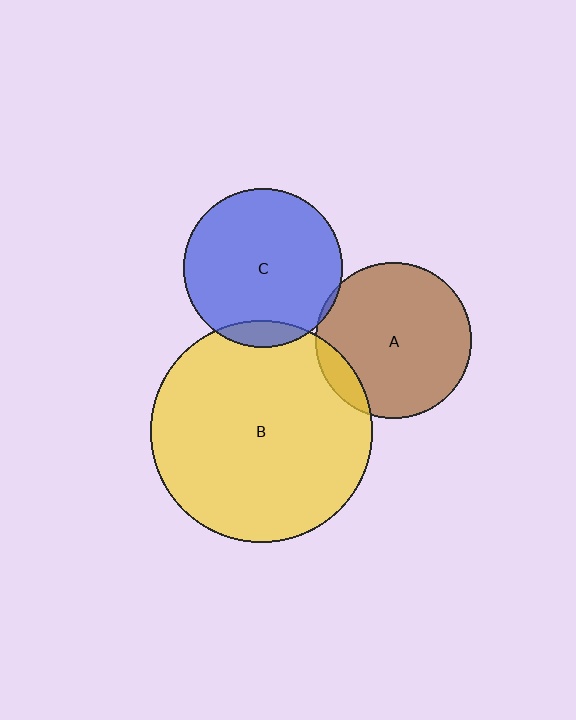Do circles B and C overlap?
Yes.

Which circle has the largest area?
Circle B (yellow).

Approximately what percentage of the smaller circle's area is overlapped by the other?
Approximately 10%.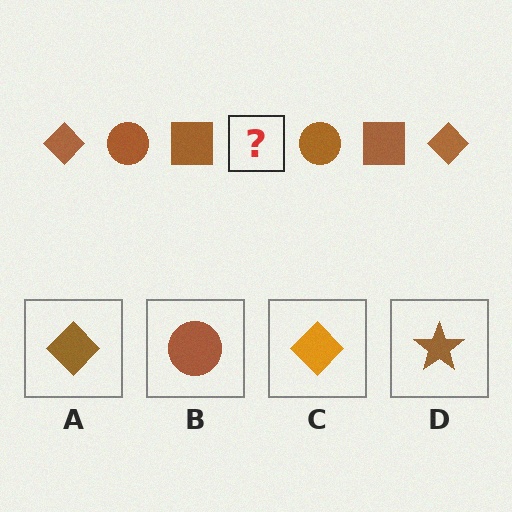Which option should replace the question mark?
Option A.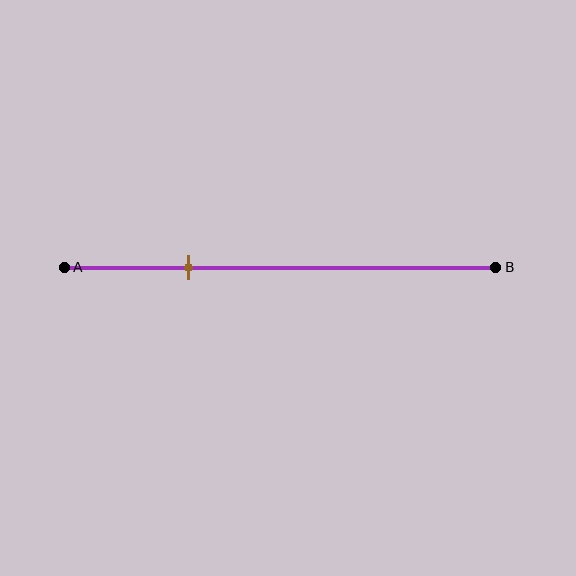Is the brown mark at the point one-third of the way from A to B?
No, the mark is at about 30% from A, not at the 33% one-third point.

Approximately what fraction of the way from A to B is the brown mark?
The brown mark is approximately 30% of the way from A to B.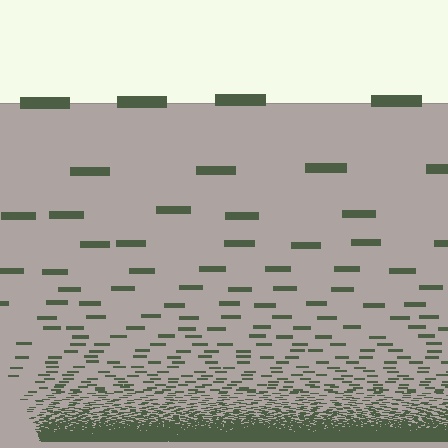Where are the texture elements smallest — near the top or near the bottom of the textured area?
Near the bottom.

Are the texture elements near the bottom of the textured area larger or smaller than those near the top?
Smaller. The gradient is inverted — elements near the bottom are smaller and denser.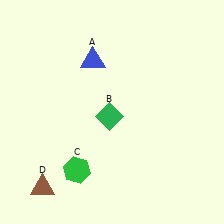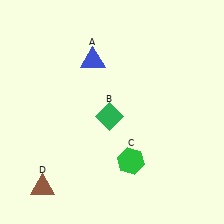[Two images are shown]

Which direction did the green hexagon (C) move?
The green hexagon (C) moved right.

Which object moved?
The green hexagon (C) moved right.